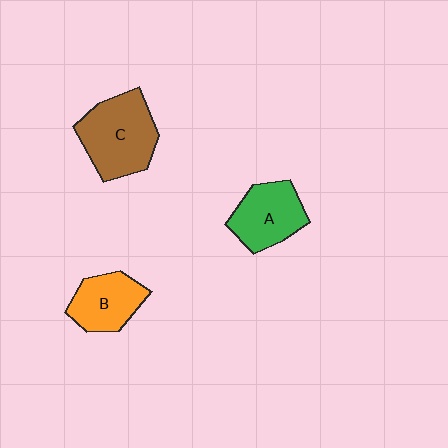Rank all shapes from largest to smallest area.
From largest to smallest: C (brown), A (green), B (orange).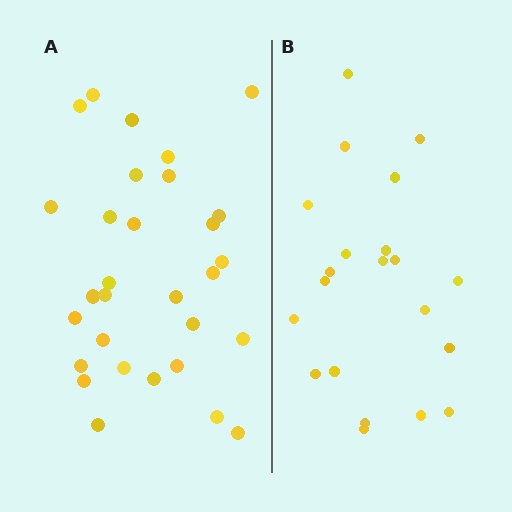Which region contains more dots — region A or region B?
Region A (the left region) has more dots.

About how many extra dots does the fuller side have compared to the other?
Region A has roughly 8 or so more dots than region B.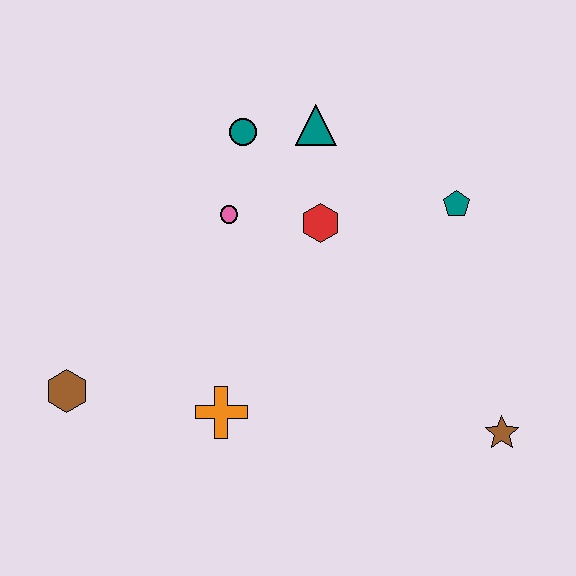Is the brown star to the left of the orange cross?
No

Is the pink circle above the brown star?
Yes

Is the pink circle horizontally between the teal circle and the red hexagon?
No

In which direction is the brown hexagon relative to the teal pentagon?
The brown hexagon is to the left of the teal pentagon.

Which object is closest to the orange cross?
The brown hexagon is closest to the orange cross.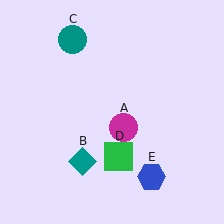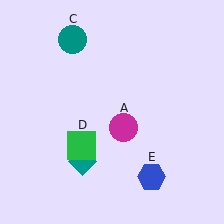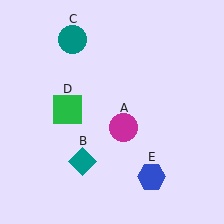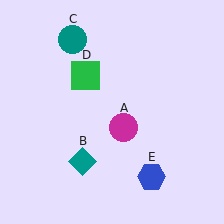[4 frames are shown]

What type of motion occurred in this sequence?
The green square (object D) rotated clockwise around the center of the scene.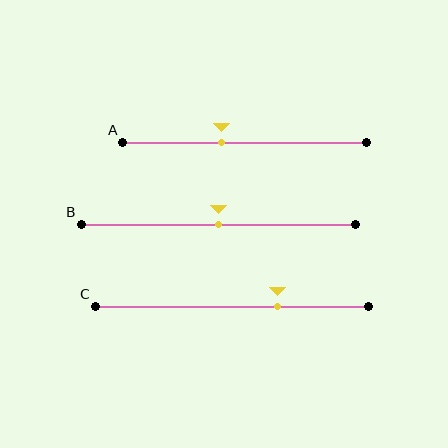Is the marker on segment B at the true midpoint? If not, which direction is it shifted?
Yes, the marker on segment B is at the true midpoint.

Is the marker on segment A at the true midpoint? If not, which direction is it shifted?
No, the marker on segment A is shifted to the left by about 9% of the segment length.